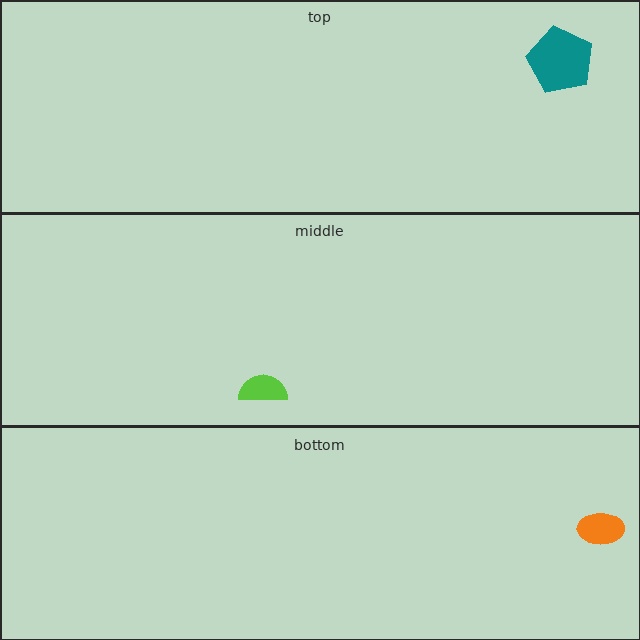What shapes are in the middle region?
The lime semicircle.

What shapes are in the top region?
The teal pentagon.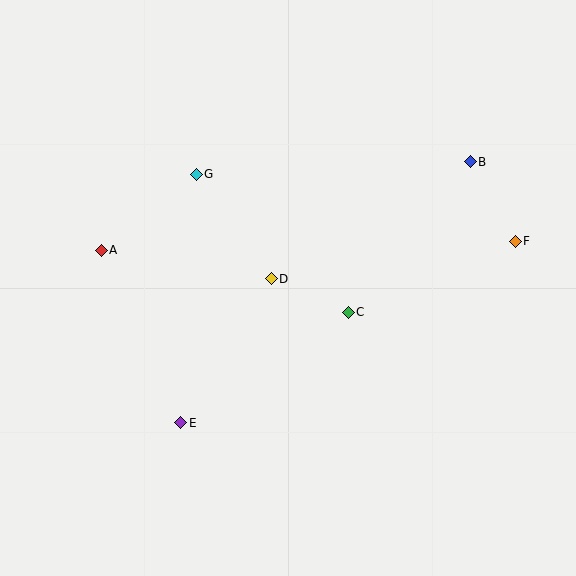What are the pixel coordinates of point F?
Point F is at (515, 241).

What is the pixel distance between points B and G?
The distance between B and G is 274 pixels.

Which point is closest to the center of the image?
Point D at (271, 279) is closest to the center.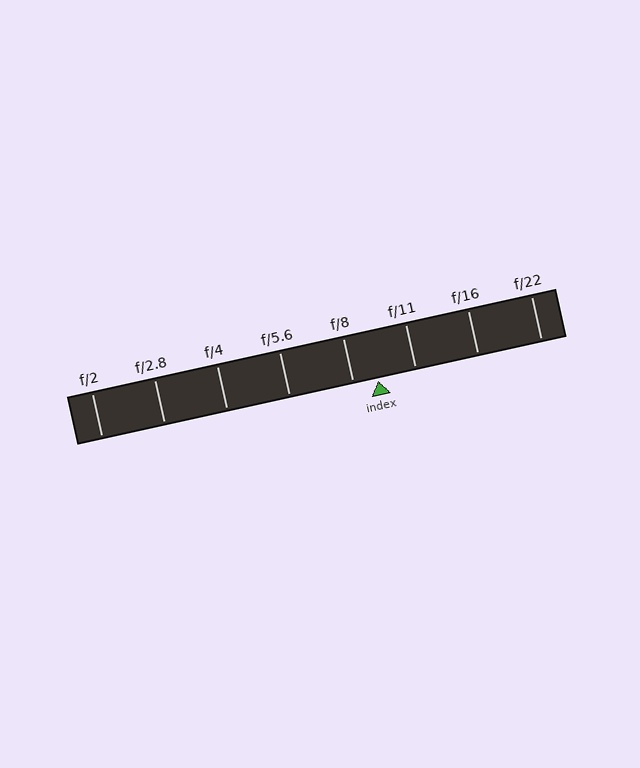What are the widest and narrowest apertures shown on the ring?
The widest aperture shown is f/2 and the narrowest is f/22.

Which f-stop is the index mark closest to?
The index mark is closest to f/8.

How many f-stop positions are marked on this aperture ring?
There are 8 f-stop positions marked.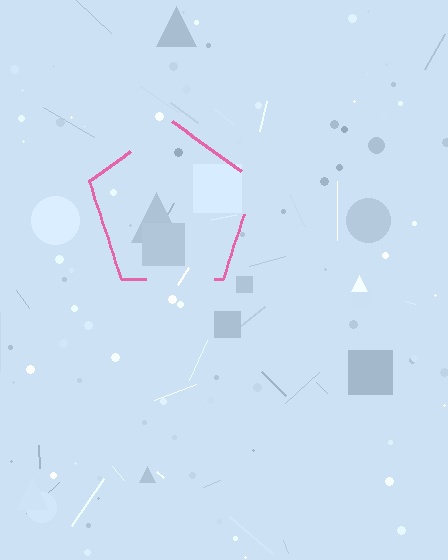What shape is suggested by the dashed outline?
The dashed outline suggests a pentagon.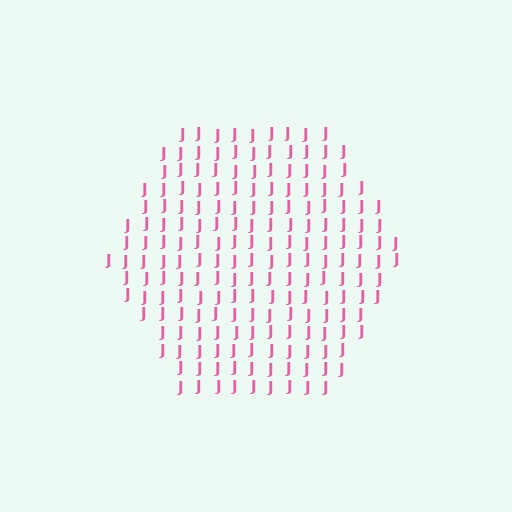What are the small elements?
The small elements are letter J's.